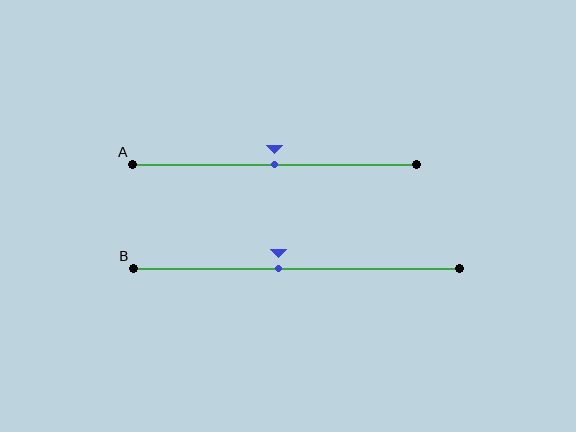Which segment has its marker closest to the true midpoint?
Segment A has its marker closest to the true midpoint.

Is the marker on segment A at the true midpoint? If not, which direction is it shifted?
Yes, the marker on segment A is at the true midpoint.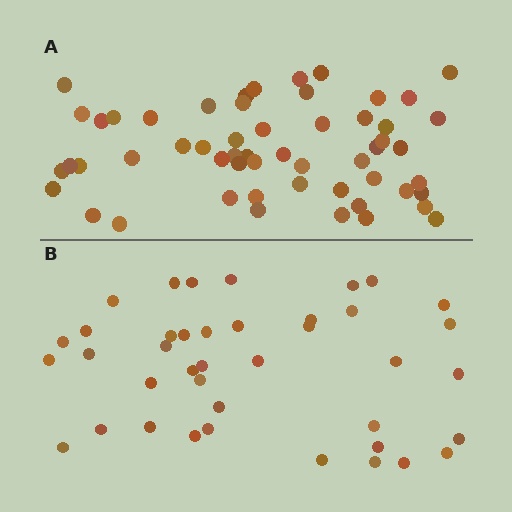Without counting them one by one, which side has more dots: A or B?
Region A (the top region) has more dots.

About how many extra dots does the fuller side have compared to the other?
Region A has approximately 15 more dots than region B.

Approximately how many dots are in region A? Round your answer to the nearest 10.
About 60 dots. (The exact count is 55, which rounds to 60.)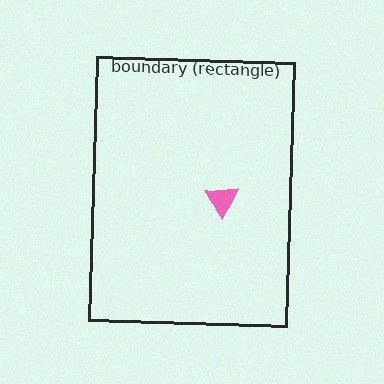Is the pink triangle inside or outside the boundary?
Inside.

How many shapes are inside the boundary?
1 inside, 0 outside.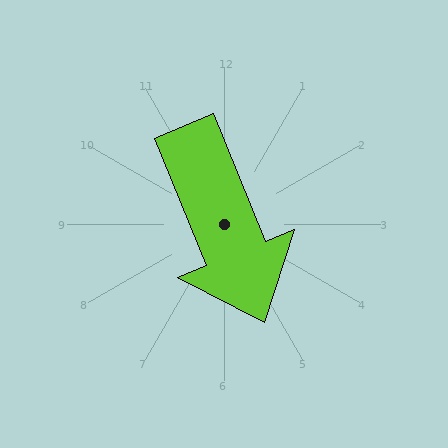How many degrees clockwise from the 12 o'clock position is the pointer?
Approximately 158 degrees.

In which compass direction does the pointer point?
South.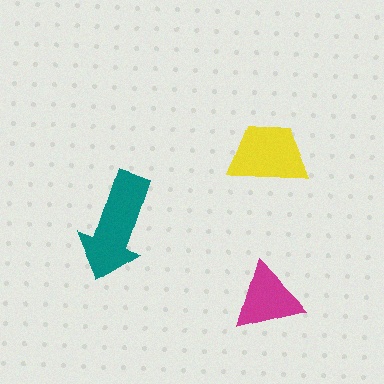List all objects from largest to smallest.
The teal arrow, the yellow trapezoid, the magenta triangle.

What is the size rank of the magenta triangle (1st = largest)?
3rd.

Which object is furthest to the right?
The magenta triangle is rightmost.